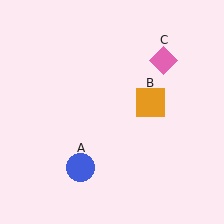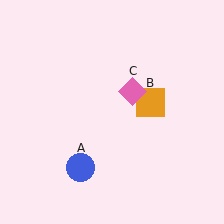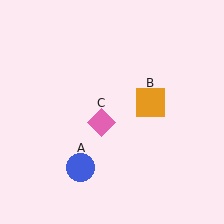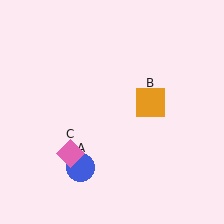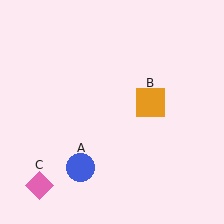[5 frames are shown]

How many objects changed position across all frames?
1 object changed position: pink diamond (object C).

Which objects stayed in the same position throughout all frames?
Blue circle (object A) and orange square (object B) remained stationary.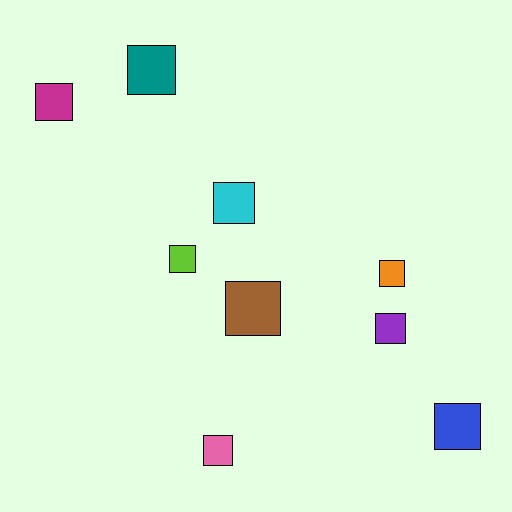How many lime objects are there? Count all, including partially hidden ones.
There is 1 lime object.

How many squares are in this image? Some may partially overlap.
There are 9 squares.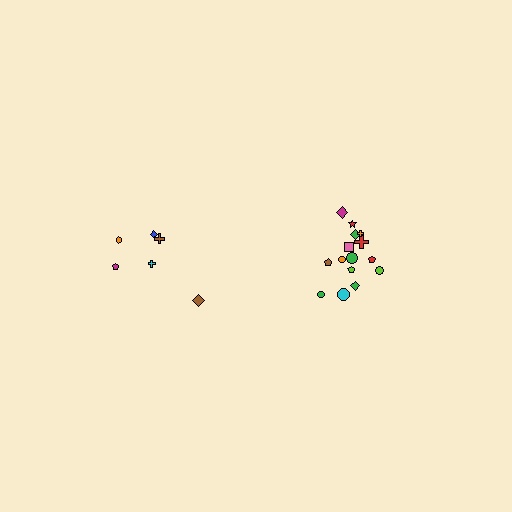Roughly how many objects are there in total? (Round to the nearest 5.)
Roughly 20 objects in total.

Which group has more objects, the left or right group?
The right group.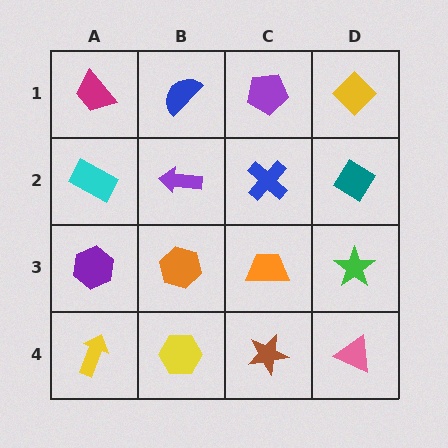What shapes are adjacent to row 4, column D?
A green star (row 3, column D), a brown star (row 4, column C).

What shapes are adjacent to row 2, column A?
A magenta trapezoid (row 1, column A), a purple hexagon (row 3, column A), a purple arrow (row 2, column B).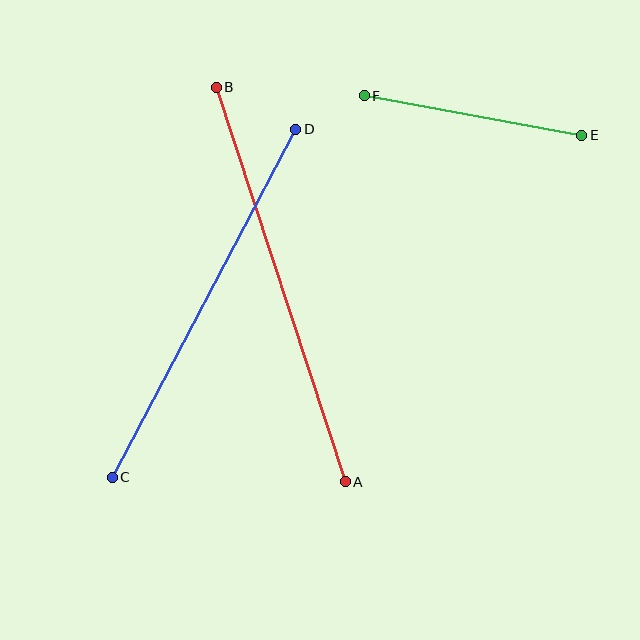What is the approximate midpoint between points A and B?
The midpoint is at approximately (281, 285) pixels.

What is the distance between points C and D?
The distance is approximately 393 pixels.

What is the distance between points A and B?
The distance is approximately 415 pixels.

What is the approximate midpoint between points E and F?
The midpoint is at approximately (473, 116) pixels.